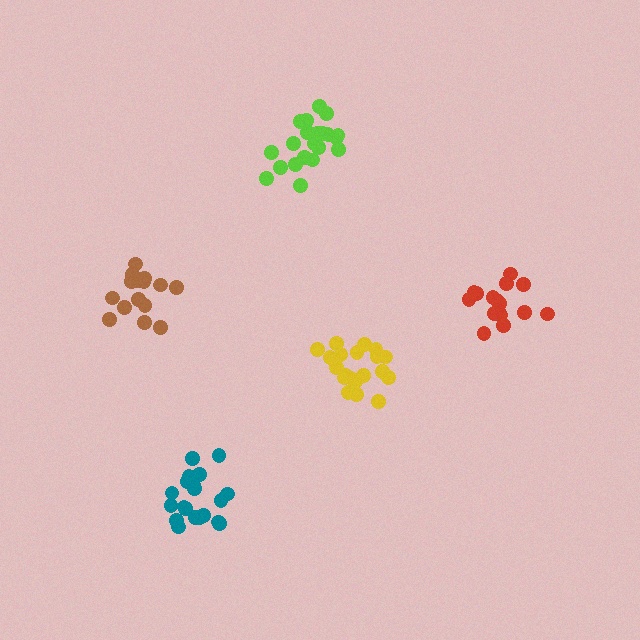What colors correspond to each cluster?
The clusters are colored: teal, brown, red, lime, yellow.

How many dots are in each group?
Group 1: 21 dots, Group 2: 15 dots, Group 3: 17 dots, Group 4: 21 dots, Group 5: 20 dots (94 total).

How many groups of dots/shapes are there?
There are 5 groups.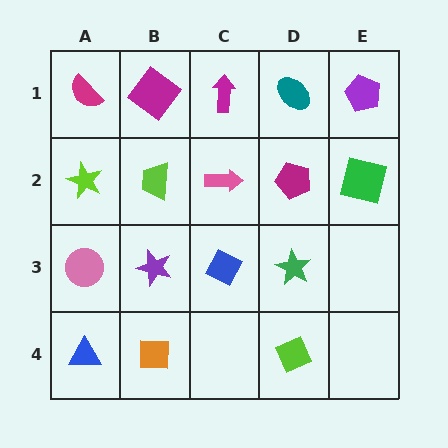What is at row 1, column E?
A purple pentagon.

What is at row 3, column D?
A green star.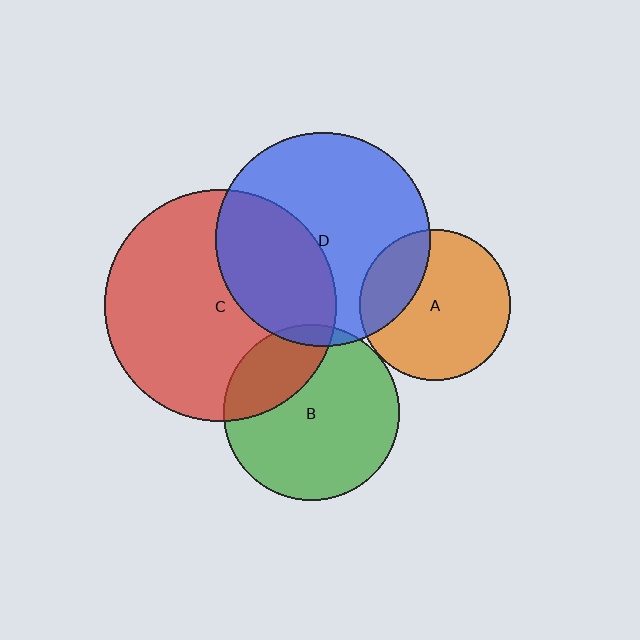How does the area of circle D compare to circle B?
Approximately 1.5 times.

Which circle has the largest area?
Circle C (red).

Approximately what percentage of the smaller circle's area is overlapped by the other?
Approximately 25%.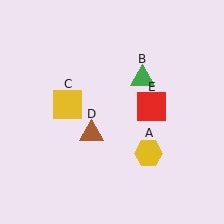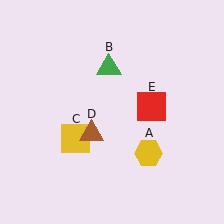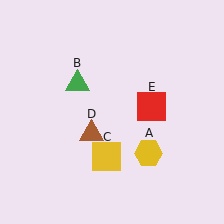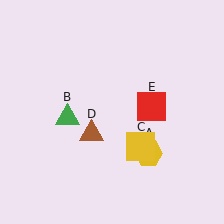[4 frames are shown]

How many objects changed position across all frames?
2 objects changed position: green triangle (object B), yellow square (object C).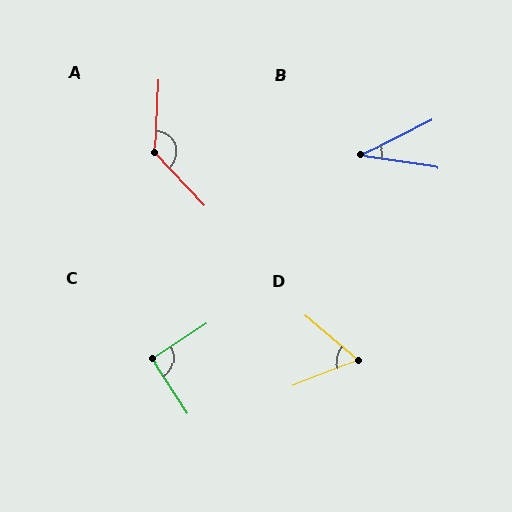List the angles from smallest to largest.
B (35°), D (62°), C (90°), A (134°).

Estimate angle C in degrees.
Approximately 90 degrees.